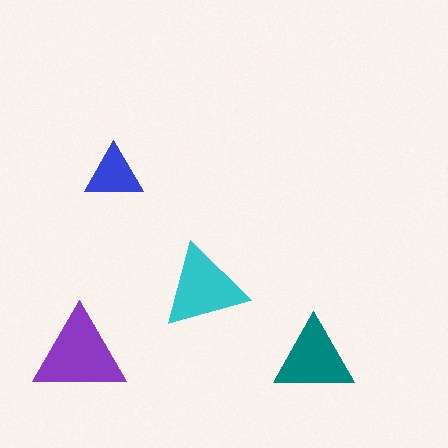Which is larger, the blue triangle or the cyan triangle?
The cyan one.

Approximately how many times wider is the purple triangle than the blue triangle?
About 1.5 times wider.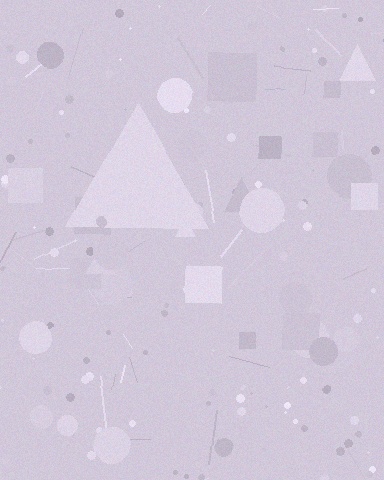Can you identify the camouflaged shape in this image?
The camouflaged shape is a triangle.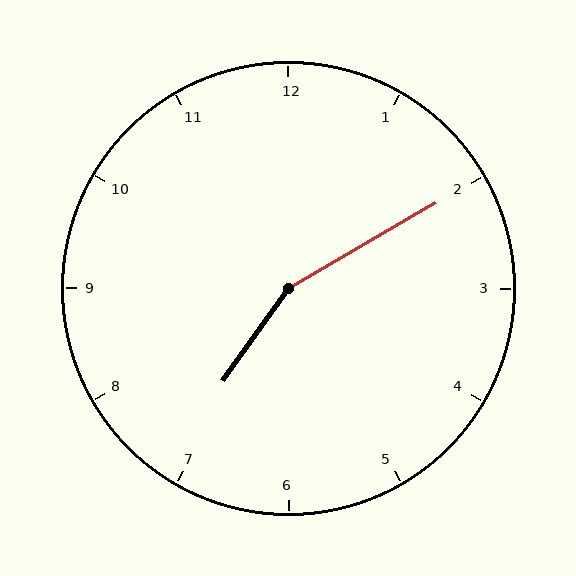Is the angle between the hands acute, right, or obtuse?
It is obtuse.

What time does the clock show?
7:10.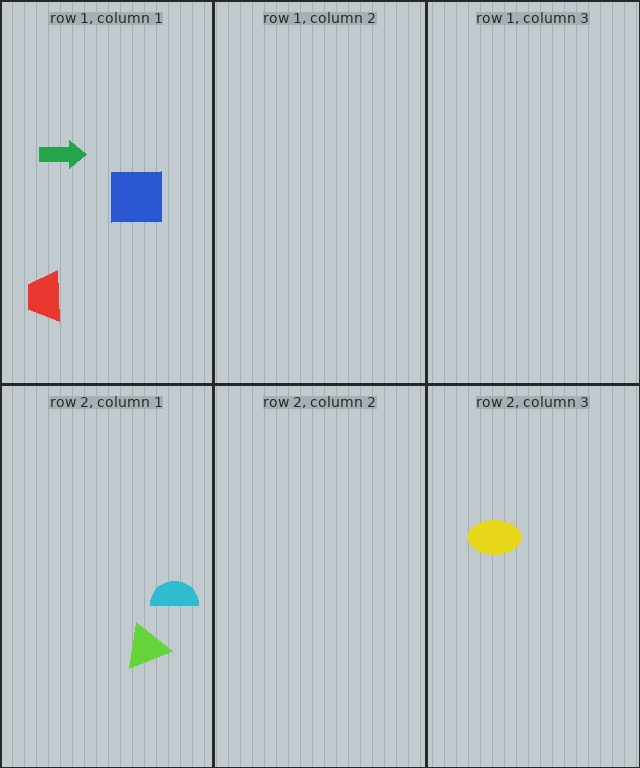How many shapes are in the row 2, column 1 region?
2.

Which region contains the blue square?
The row 1, column 1 region.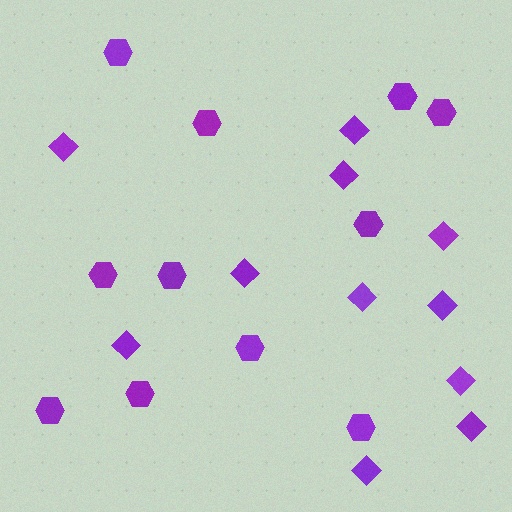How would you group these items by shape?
There are 2 groups: one group of hexagons (11) and one group of diamonds (11).